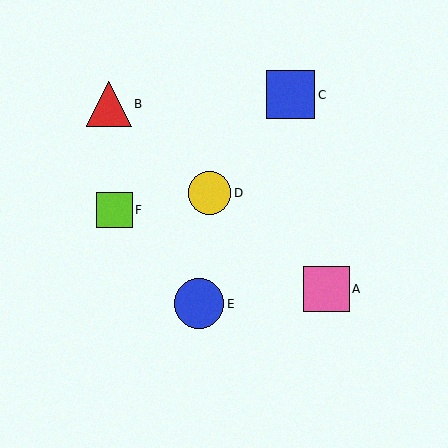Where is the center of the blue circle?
The center of the blue circle is at (199, 304).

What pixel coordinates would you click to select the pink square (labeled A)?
Click at (327, 289) to select the pink square A.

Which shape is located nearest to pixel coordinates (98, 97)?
The red triangle (labeled B) at (109, 104) is nearest to that location.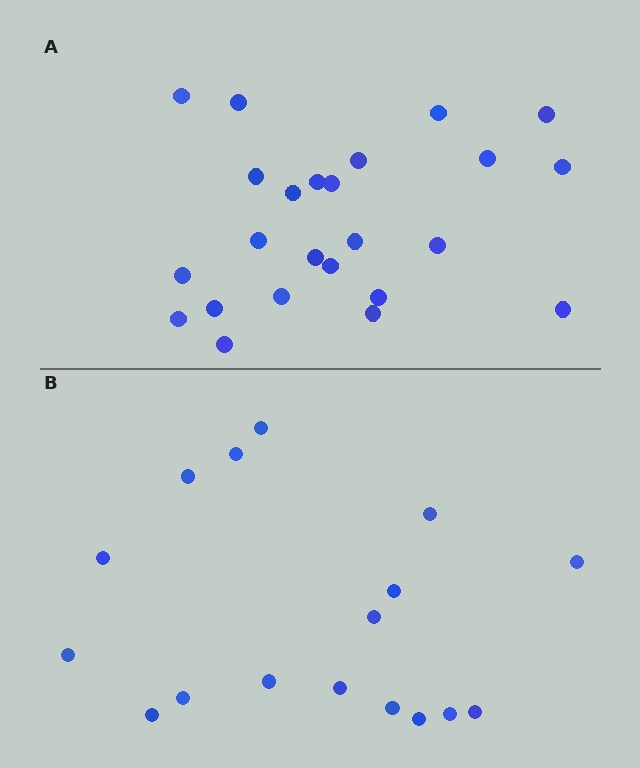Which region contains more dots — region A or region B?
Region A (the top region) has more dots.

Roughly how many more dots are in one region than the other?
Region A has roughly 8 or so more dots than region B.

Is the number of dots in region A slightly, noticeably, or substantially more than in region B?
Region A has noticeably more, but not dramatically so. The ratio is roughly 1.4 to 1.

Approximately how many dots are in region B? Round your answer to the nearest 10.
About 20 dots. (The exact count is 17, which rounds to 20.)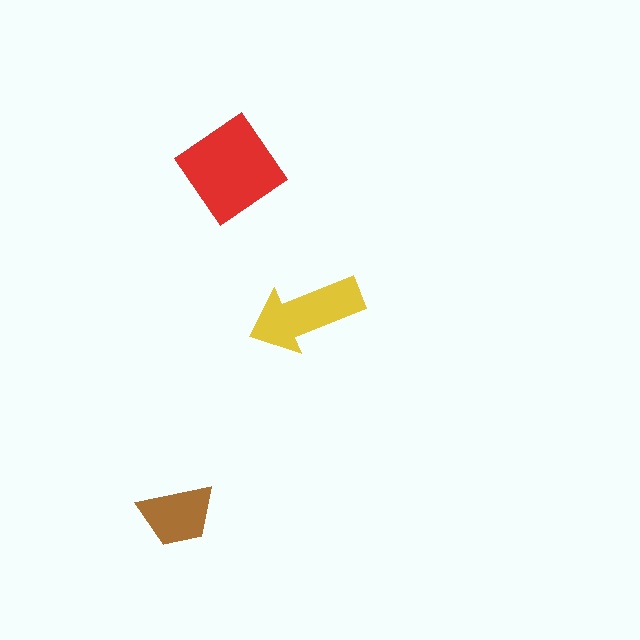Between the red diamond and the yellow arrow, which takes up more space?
The red diamond.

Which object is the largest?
The red diamond.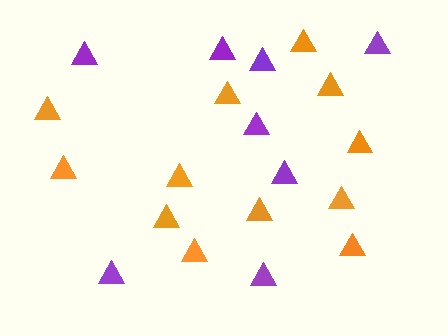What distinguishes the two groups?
There are 2 groups: one group of orange triangles (12) and one group of purple triangles (8).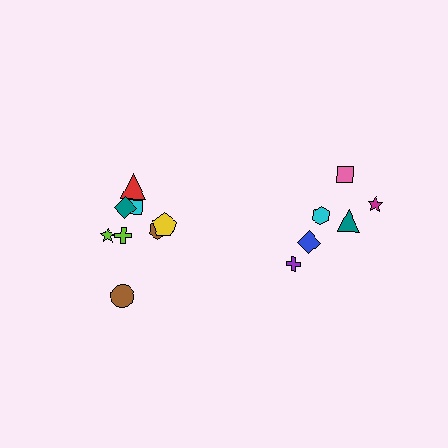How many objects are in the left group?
There are 8 objects.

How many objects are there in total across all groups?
There are 14 objects.